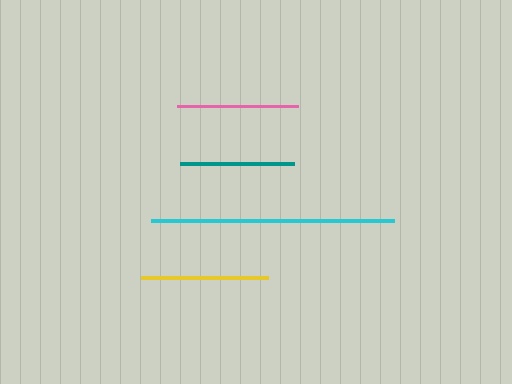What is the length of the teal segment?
The teal segment is approximately 114 pixels long.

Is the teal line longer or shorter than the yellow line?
The yellow line is longer than the teal line.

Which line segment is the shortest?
The teal line is the shortest at approximately 114 pixels.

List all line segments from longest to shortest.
From longest to shortest: cyan, yellow, pink, teal.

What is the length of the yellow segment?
The yellow segment is approximately 127 pixels long.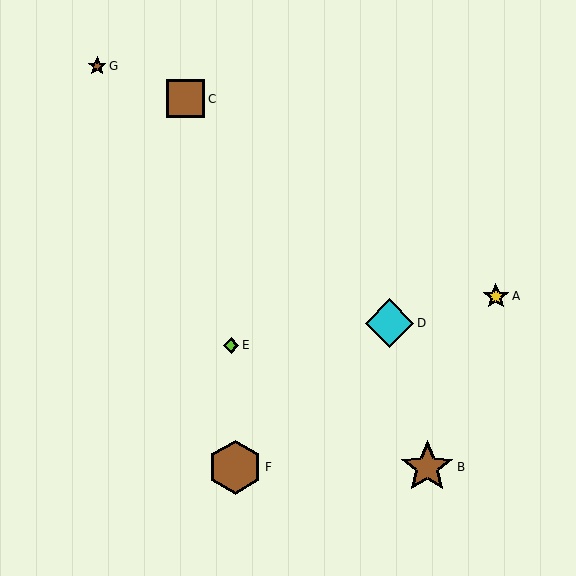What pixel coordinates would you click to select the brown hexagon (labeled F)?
Click at (235, 467) to select the brown hexagon F.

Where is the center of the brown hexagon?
The center of the brown hexagon is at (235, 467).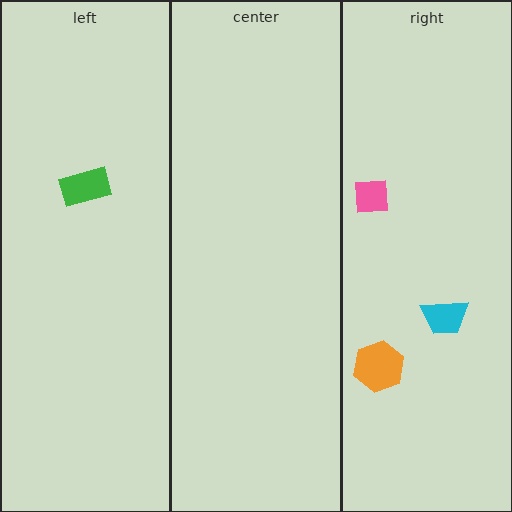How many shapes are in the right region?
3.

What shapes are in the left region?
The green rectangle.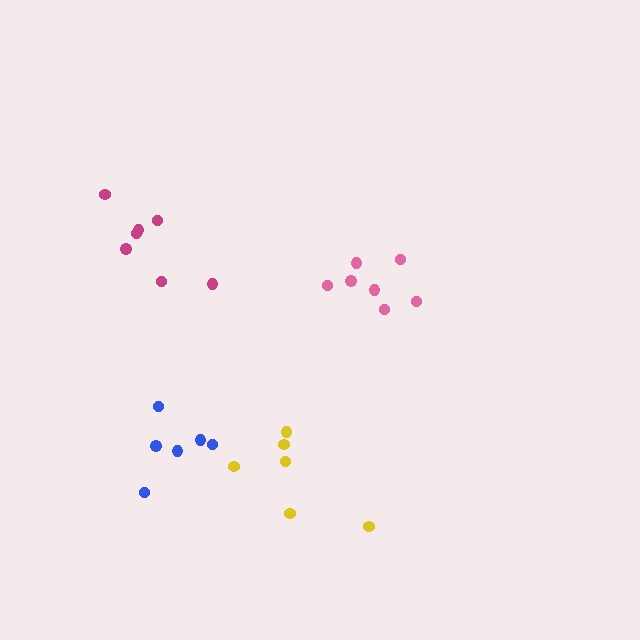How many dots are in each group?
Group 1: 6 dots, Group 2: 7 dots, Group 3: 7 dots, Group 4: 6 dots (26 total).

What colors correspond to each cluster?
The clusters are colored: blue, pink, magenta, yellow.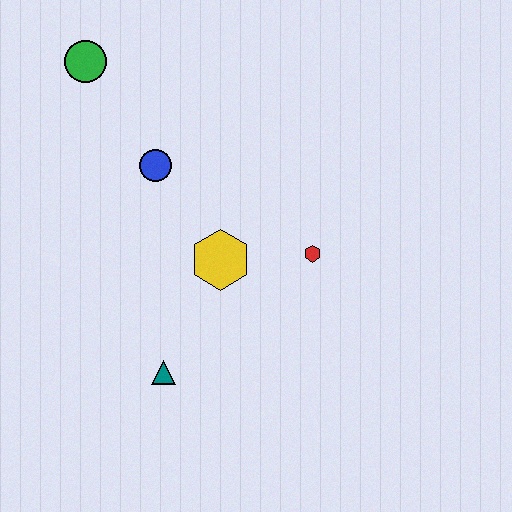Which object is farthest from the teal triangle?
The green circle is farthest from the teal triangle.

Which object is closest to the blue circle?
The yellow hexagon is closest to the blue circle.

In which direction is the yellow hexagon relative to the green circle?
The yellow hexagon is below the green circle.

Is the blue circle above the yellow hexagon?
Yes